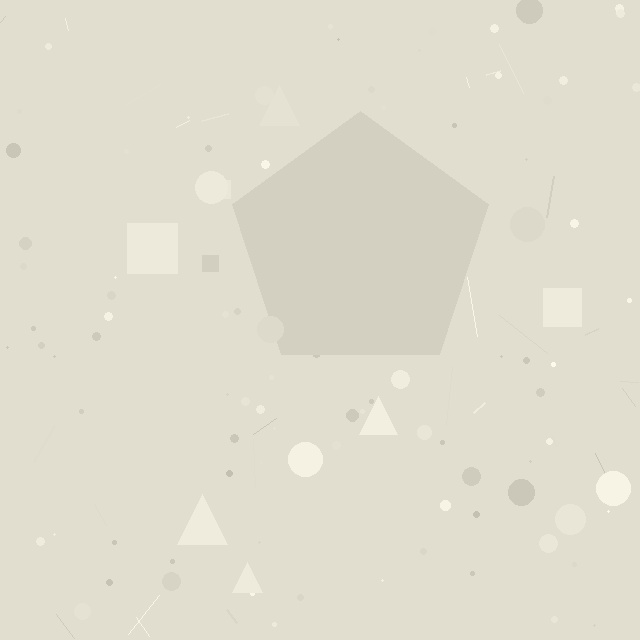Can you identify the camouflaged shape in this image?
The camouflaged shape is a pentagon.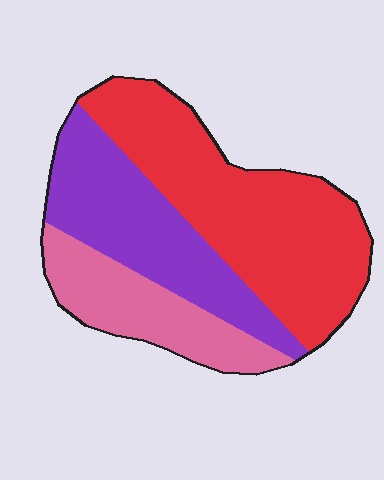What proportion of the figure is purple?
Purple covers 31% of the figure.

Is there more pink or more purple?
Purple.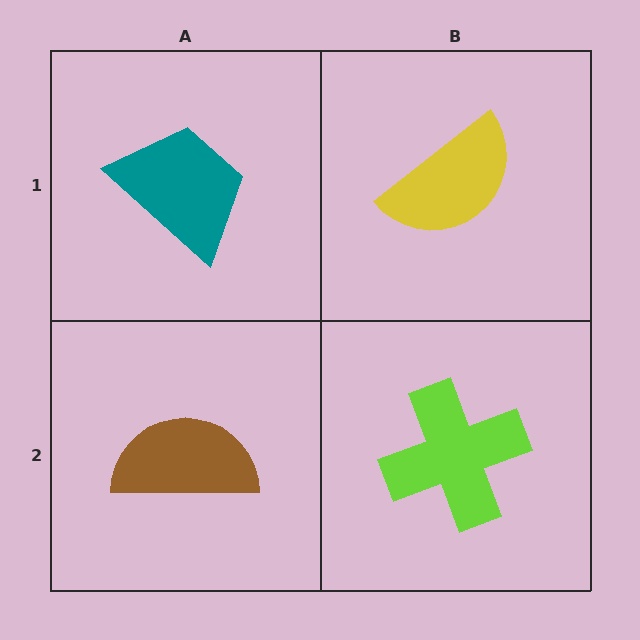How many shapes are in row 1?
2 shapes.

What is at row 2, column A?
A brown semicircle.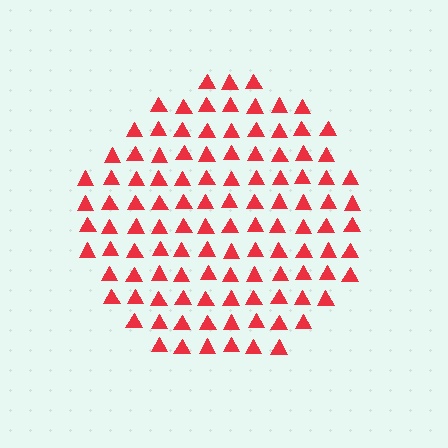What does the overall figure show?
The overall figure shows a circle.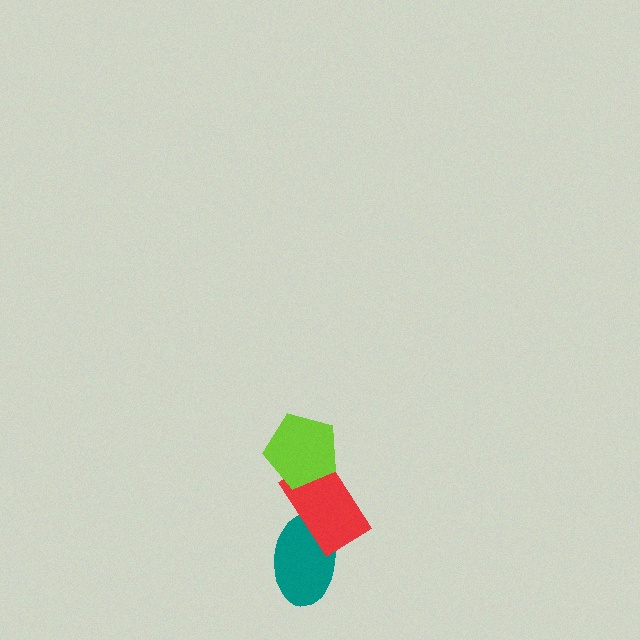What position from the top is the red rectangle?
The red rectangle is 2nd from the top.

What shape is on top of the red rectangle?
The lime pentagon is on top of the red rectangle.